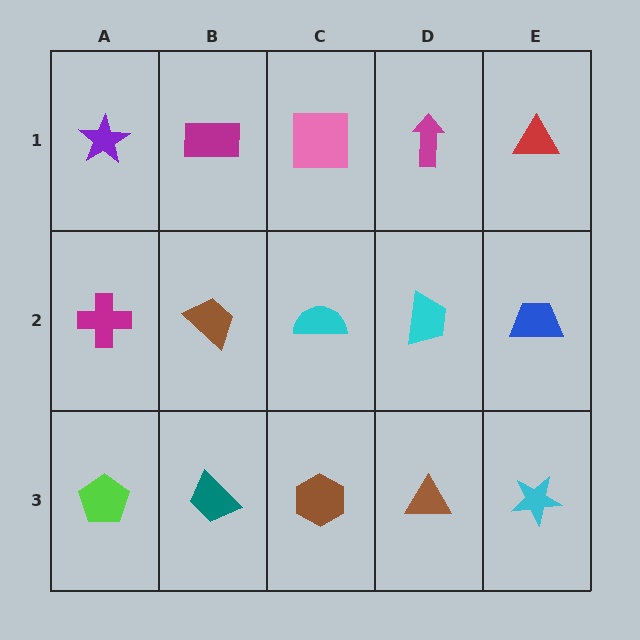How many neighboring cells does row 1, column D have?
3.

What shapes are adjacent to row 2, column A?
A purple star (row 1, column A), a lime pentagon (row 3, column A), a brown trapezoid (row 2, column B).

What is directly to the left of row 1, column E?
A magenta arrow.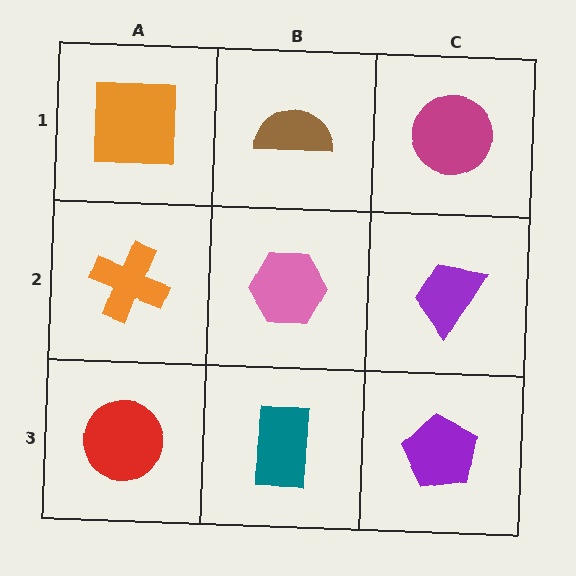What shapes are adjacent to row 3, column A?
An orange cross (row 2, column A), a teal rectangle (row 3, column B).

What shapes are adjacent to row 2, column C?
A magenta circle (row 1, column C), a purple pentagon (row 3, column C), a pink hexagon (row 2, column B).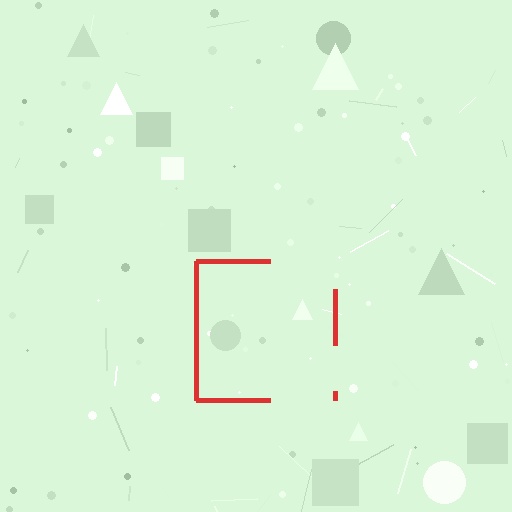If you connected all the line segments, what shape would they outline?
They would outline a square.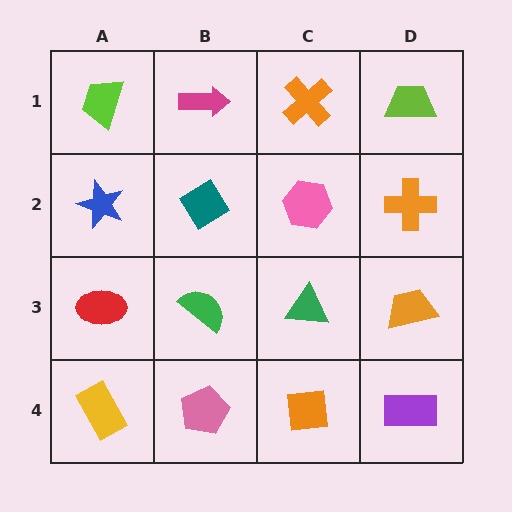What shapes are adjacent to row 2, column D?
A lime trapezoid (row 1, column D), an orange trapezoid (row 3, column D), a pink hexagon (row 2, column C).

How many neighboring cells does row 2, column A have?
3.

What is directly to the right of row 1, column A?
A magenta arrow.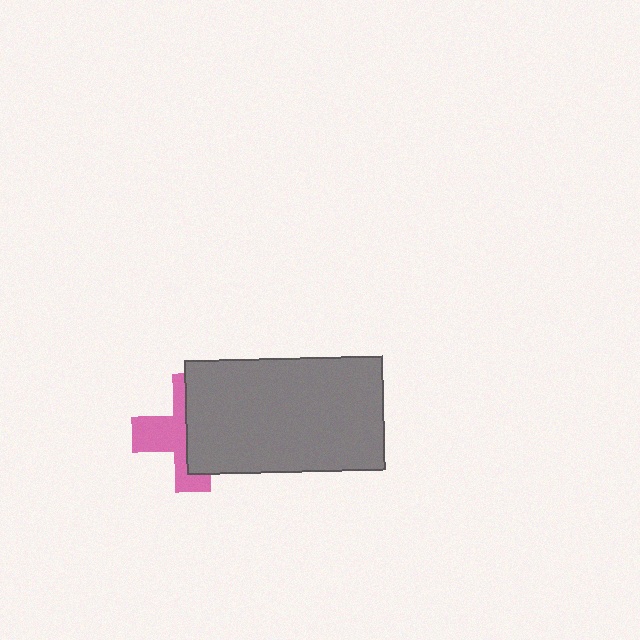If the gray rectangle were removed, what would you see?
You would see the complete pink cross.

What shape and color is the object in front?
The object in front is a gray rectangle.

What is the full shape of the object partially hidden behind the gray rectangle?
The partially hidden object is a pink cross.